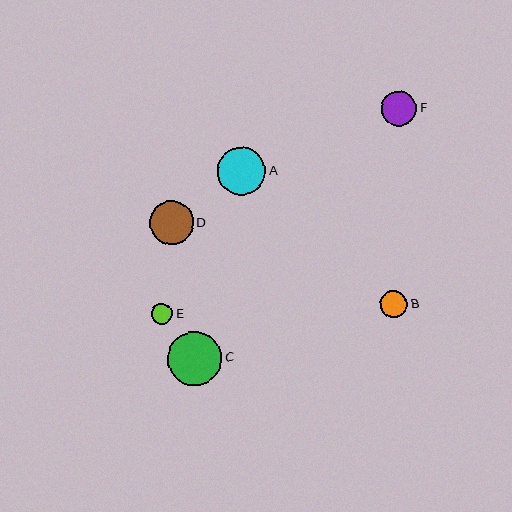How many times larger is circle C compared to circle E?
Circle C is approximately 2.5 times the size of circle E.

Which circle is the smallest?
Circle E is the smallest with a size of approximately 21 pixels.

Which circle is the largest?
Circle C is the largest with a size of approximately 54 pixels.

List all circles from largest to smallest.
From largest to smallest: C, A, D, F, B, E.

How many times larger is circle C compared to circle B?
Circle C is approximately 2.0 times the size of circle B.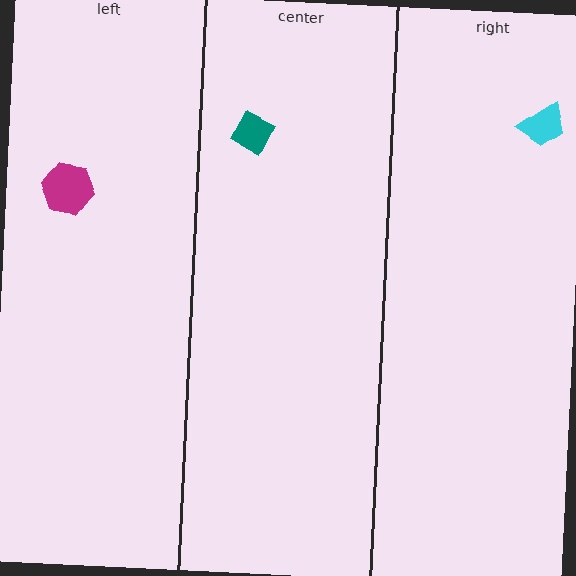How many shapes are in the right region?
1.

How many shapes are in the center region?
1.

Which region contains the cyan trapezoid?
The right region.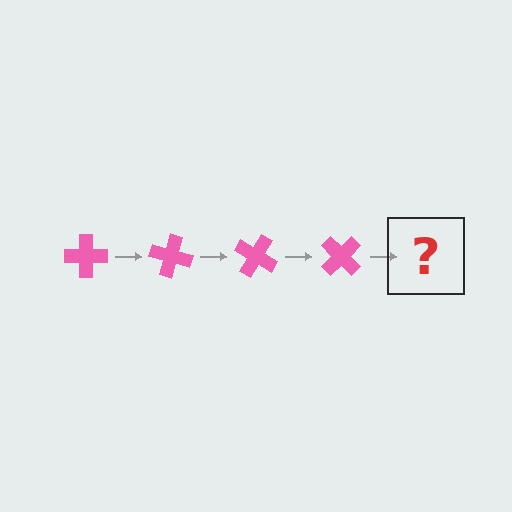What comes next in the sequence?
The next element should be a pink cross rotated 60 degrees.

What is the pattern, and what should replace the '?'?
The pattern is that the cross rotates 15 degrees each step. The '?' should be a pink cross rotated 60 degrees.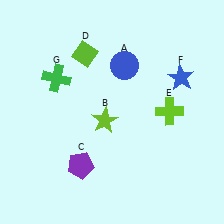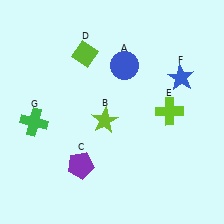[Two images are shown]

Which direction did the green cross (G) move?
The green cross (G) moved down.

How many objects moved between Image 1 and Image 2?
1 object moved between the two images.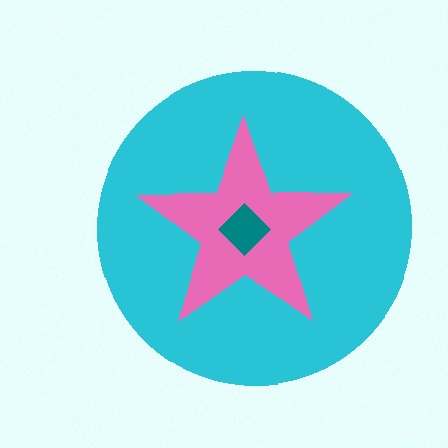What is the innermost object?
The teal diamond.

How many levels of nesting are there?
3.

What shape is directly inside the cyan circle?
The pink star.